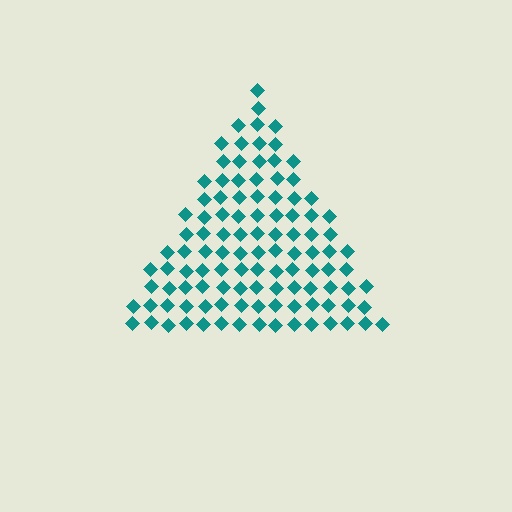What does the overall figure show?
The overall figure shows a triangle.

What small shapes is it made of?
It is made of small diamonds.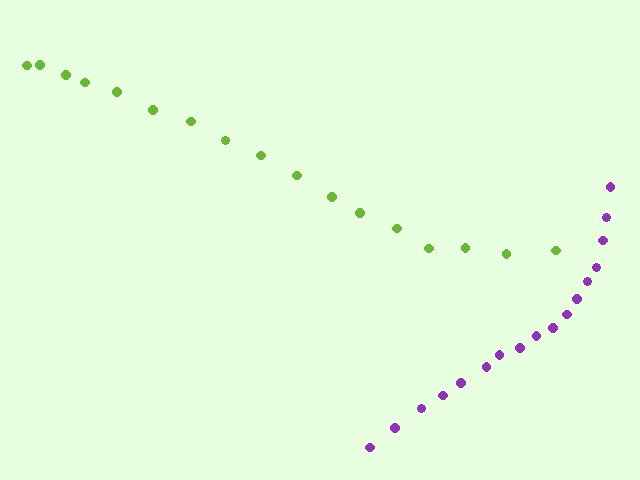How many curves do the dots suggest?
There are 2 distinct paths.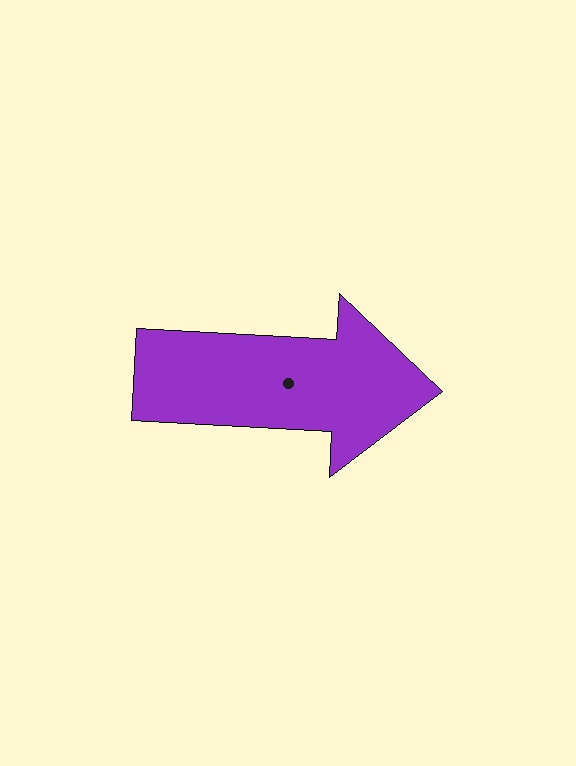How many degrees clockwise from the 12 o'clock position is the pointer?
Approximately 93 degrees.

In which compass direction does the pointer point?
East.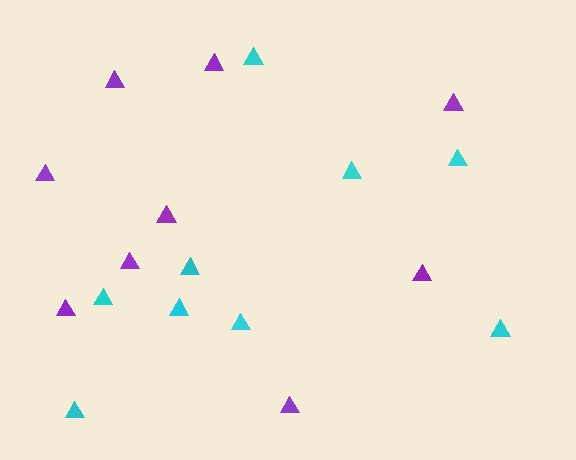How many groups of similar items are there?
There are 2 groups: one group of purple triangles (9) and one group of cyan triangles (9).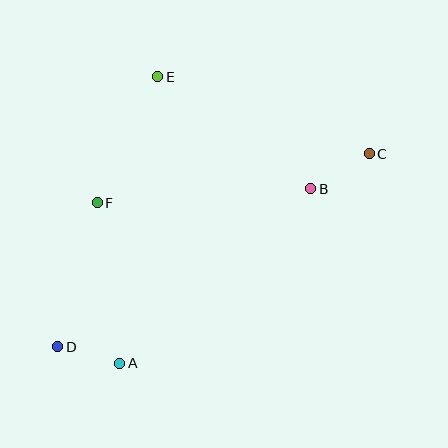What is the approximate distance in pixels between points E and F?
The distance between E and F is approximately 140 pixels.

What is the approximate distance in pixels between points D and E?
The distance between D and E is approximately 288 pixels.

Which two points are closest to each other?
Points A and D are closest to each other.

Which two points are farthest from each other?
Points C and D are farthest from each other.